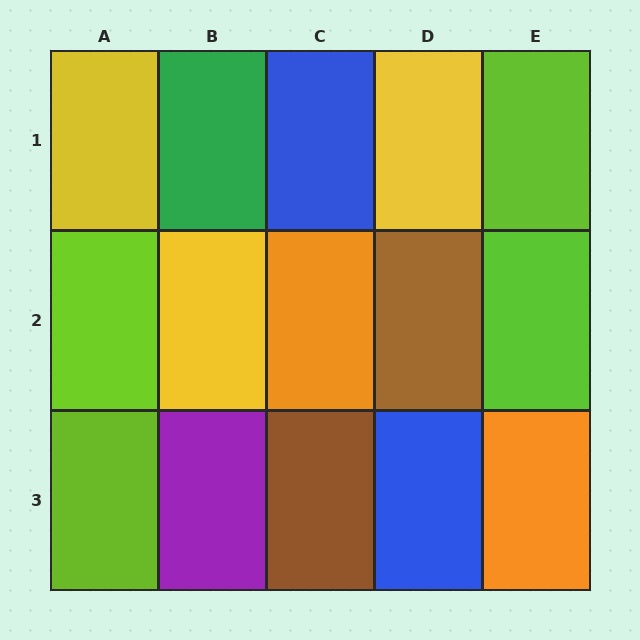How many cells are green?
1 cell is green.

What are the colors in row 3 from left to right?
Lime, purple, brown, blue, orange.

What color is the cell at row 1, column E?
Lime.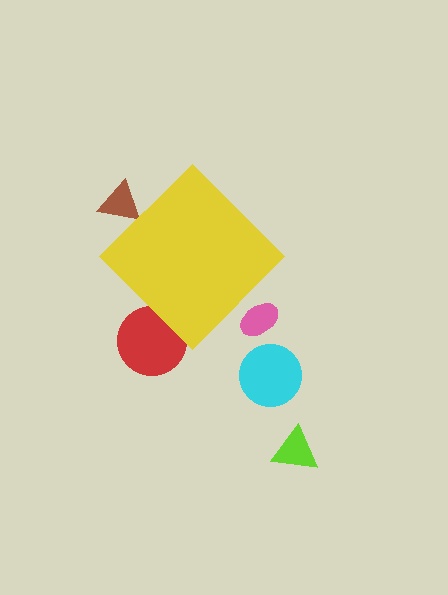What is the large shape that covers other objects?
A yellow diamond.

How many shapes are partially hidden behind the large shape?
3 shapes are partially hidden.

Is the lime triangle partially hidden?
No, the lime triangle is fully visible.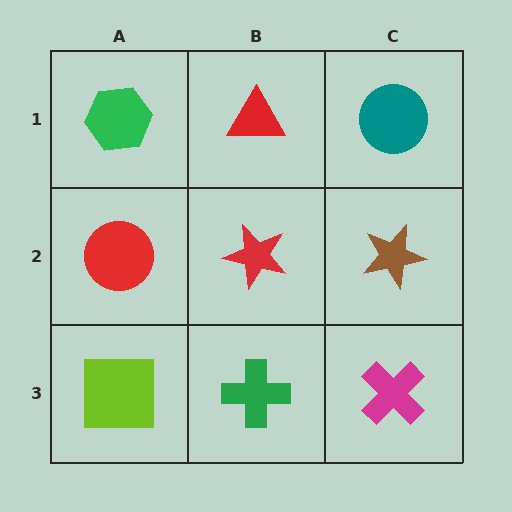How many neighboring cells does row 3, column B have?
3.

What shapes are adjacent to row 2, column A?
A green hexagon (row 1, column A), a lime square (row 3, column A), a red star (row 2, column B).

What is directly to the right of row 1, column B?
A teal circle.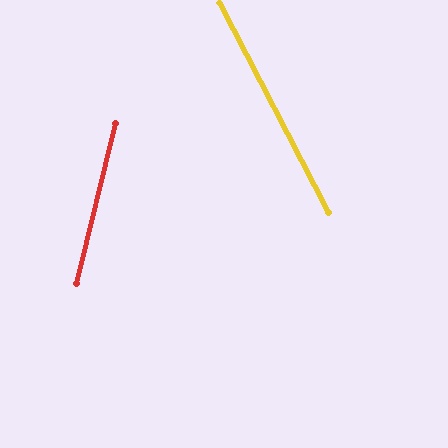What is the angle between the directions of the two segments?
Approximately 41 degrees.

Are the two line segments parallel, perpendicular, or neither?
Neither parallel nor perpendicular — they differ by about 41°.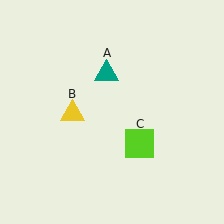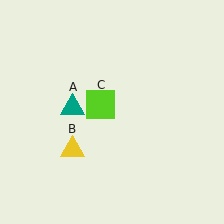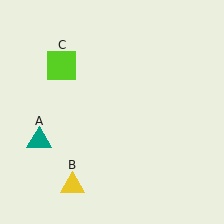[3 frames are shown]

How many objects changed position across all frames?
3 objects changed position: teal triangle (object A), yellow triangle (object B), lime square (object C).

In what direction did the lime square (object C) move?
The lime square (object C) moved up and to the left.